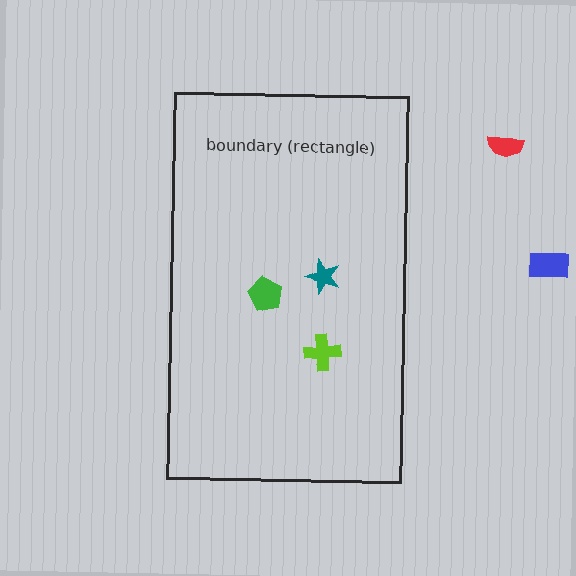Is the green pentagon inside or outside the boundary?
Inside.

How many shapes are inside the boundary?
3 inside, 2 outside.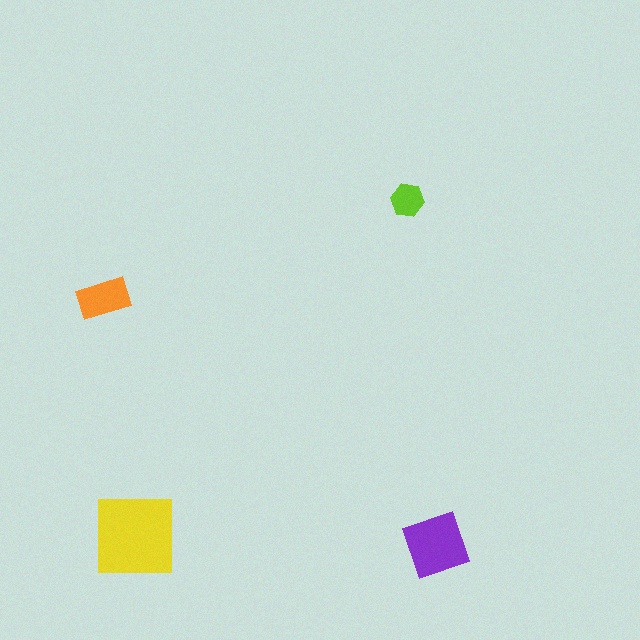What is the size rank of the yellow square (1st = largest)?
1st.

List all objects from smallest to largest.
The lime hexagon, the orange rectangle, the purple diamond, the yellow square.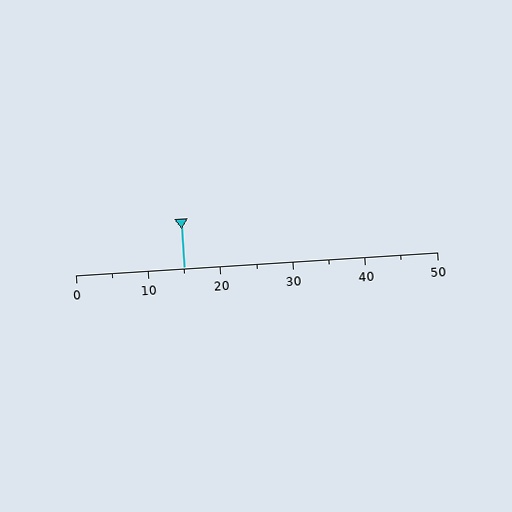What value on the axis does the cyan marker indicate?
The marker indicates approximately 15.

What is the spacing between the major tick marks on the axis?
The major ticks are spaced 10 apart.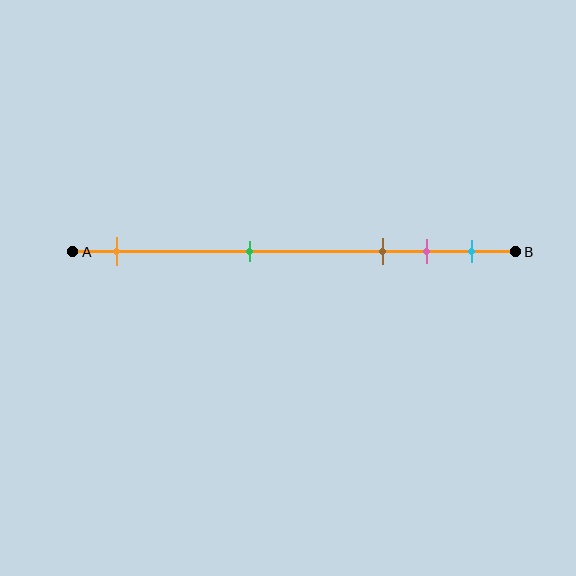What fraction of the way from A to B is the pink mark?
The pink mark is approximately 80% (0.8) of the way from A to B.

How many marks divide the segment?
There are 5 marks dividing the segment.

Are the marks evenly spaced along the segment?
No, the marks are not evenly spaced.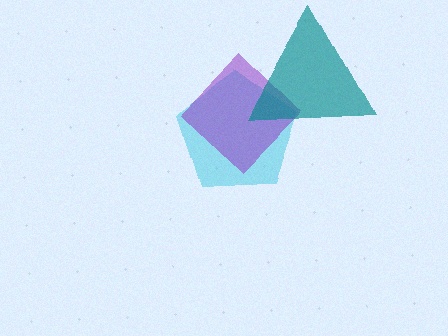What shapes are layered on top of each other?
The layered shapes are: a cyan pentagon, a purple diamond, a teal triangle.